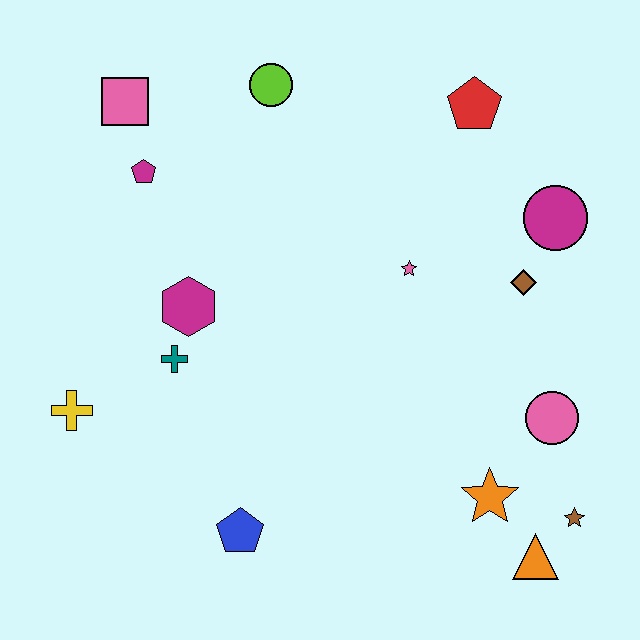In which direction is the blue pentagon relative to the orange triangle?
The blue pentagon is to the left of the orange triangle.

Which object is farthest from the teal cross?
The brown star is farthest from the teal cross.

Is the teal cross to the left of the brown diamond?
Yes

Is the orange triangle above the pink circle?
No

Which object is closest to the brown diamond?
The magenta circle is closest to the brown diamond.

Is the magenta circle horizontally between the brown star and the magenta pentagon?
Yes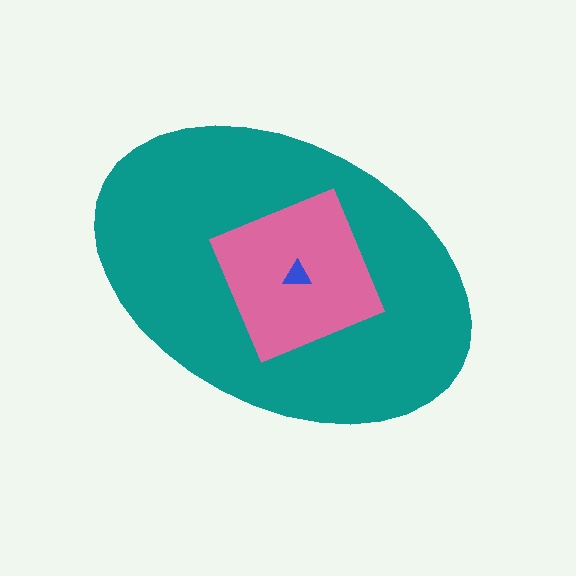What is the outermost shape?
The teal ellipse.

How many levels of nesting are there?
3.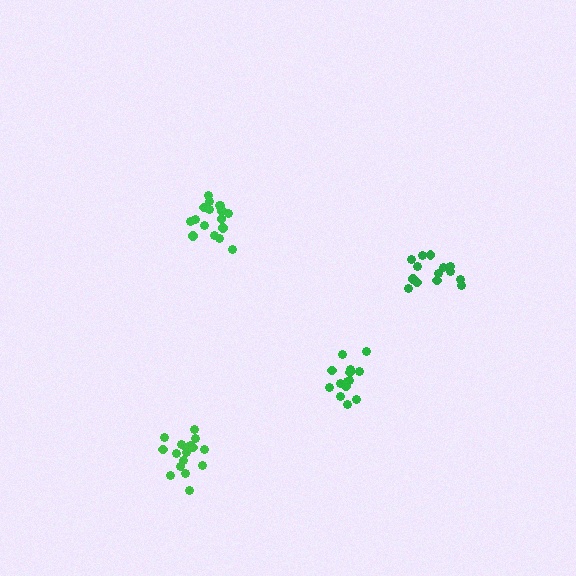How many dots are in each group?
Group 1: 17 dots, Group 2: 14 dots, Group 3: 14 dots, Group 4: 18 dots (63 total).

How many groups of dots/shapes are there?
There are 4 groups.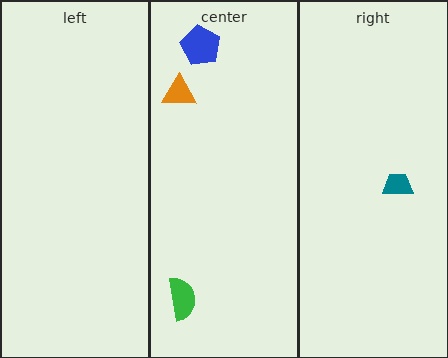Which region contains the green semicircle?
The center region.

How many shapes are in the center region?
3.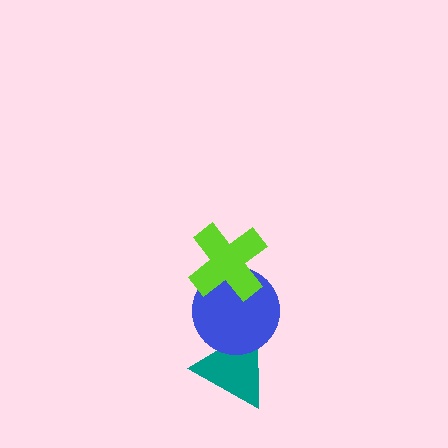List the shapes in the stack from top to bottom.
From top to bottom: the lime cross, the blue circle, the teal triangle.